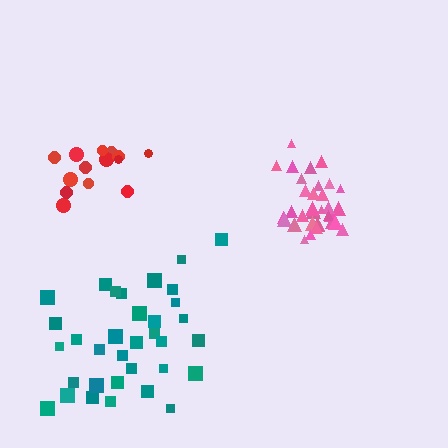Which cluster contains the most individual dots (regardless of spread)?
Pink (34).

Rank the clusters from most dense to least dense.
pink, red, teal.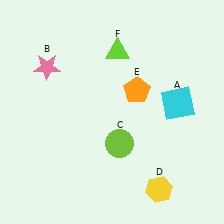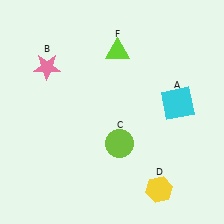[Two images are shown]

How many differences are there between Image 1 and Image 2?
There is 1 difference between the two images.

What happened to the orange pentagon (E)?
The orange pentagon (E) was removed in Image 2. It was in the top-right area of Image 1.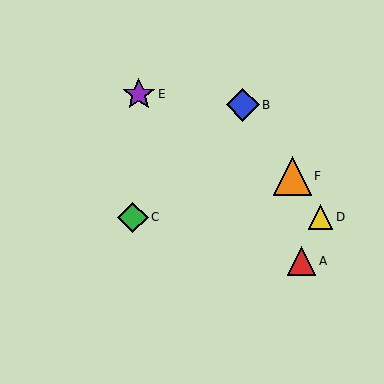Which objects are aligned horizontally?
Objects C, D are aligned horizontally.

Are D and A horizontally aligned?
No, D is at y≈217 and A is at y≈261.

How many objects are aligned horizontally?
2 objects (C, D) are aligned horizontally.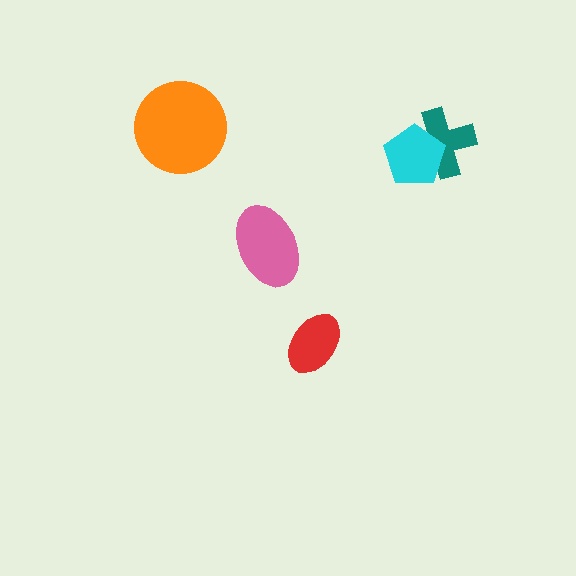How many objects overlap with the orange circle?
0 objects overlap with the orange circle.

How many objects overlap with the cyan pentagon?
1 object overlaps with the cyan pentagon.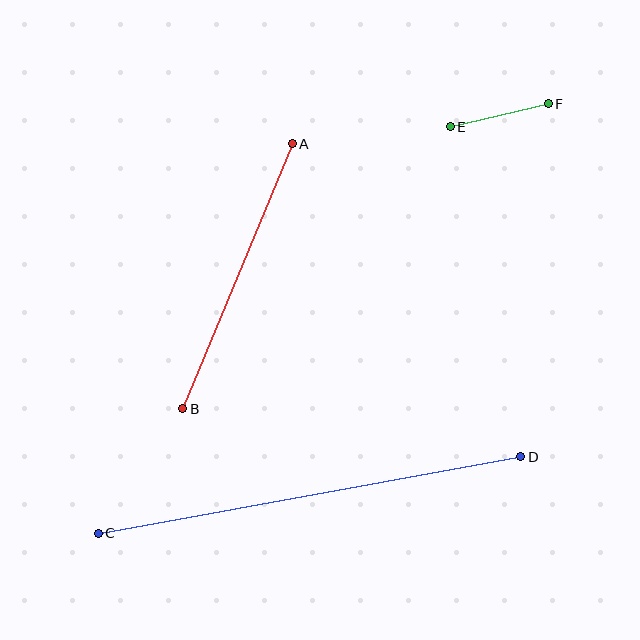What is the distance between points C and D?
The distance is approximately 429 pixels.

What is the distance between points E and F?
The distance is approximately 100 pixels.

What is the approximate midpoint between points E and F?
The midpoint is at approximately (499, 115) pixels.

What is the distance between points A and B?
The distance is approximately 287 pixels.